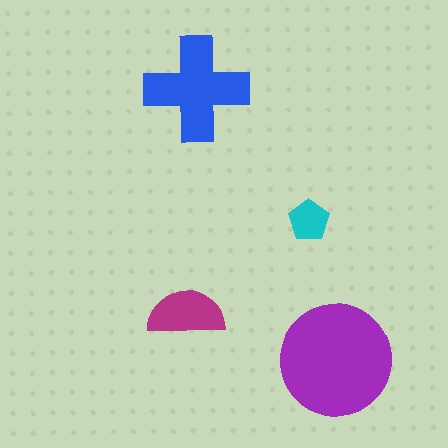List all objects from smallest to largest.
The cyan pentagon, the magenta semicircle, the blue cross, the purple circle.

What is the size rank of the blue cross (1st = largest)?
2nd.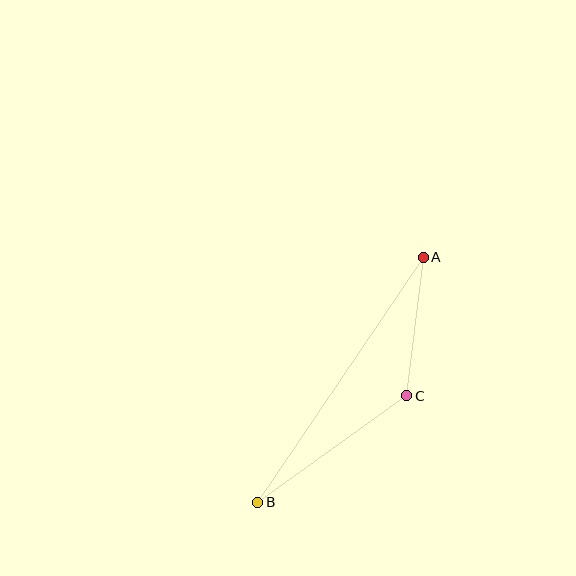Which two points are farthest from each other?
Points A and B are farthest from each other.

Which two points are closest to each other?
Points A and C are closest to each other.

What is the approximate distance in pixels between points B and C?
The distance between B and C is approximately 183 pixels.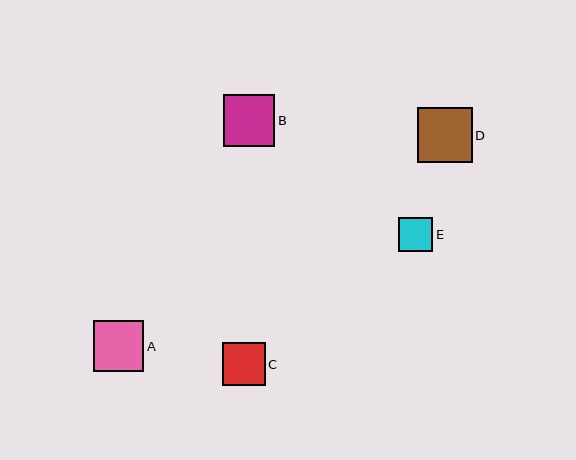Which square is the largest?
Square D is the largest with a size of approximately 55 pixels.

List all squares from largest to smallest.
From largest to smallest: D, B, A, C, E.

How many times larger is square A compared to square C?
Square A is approximately 1.2 times the size of square C.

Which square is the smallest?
Square E is the smallest with a size of approximately 34 pixels.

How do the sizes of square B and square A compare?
Square B and square A are approximately the same size.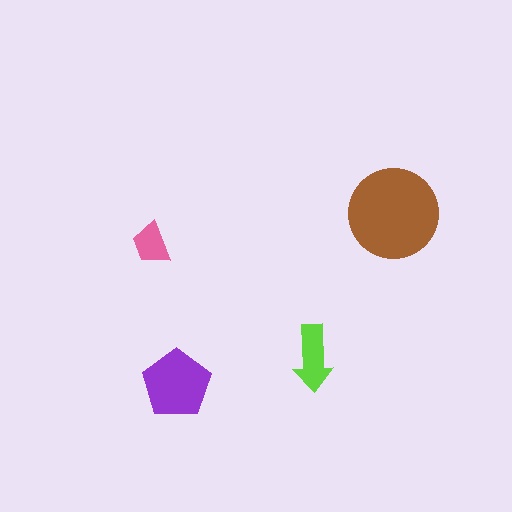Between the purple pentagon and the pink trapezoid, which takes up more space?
The purple pentagon.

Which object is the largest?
The brown circle.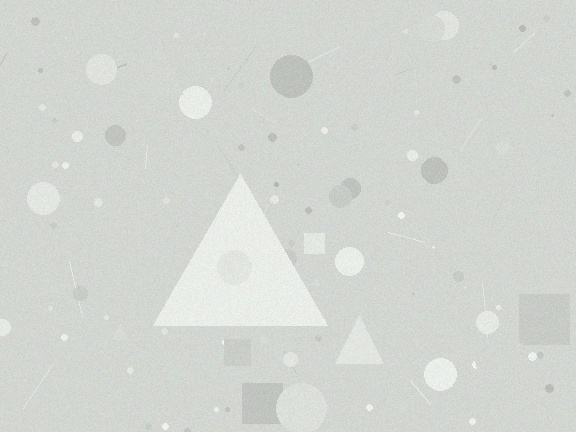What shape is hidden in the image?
A triangle is hidden in the image.